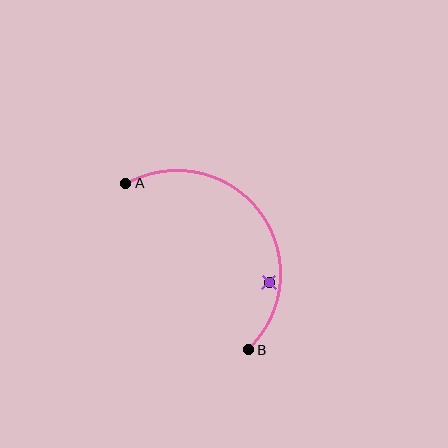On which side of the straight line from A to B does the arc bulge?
The arc bulges above and to the right of the straight line connecting A and B.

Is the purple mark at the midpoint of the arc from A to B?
No — the purple mark does not lie on the arc at all. It sits slightly inside the curve.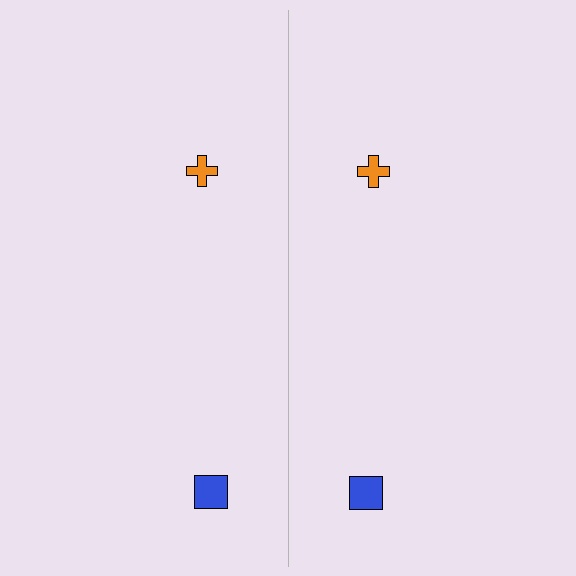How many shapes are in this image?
There are 4 shapes in this image.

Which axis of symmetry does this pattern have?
The pattern has a vertical axis of symmetry running through the center of the image.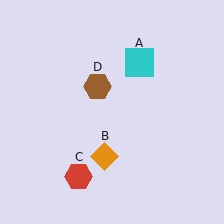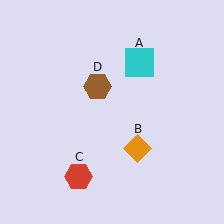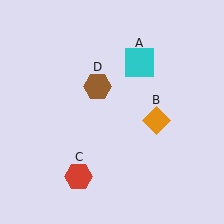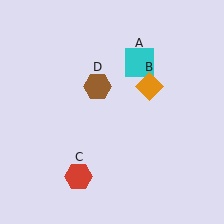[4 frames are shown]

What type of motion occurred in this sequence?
The orange diamond (object B) rotated counterclockwise around the center of the scene.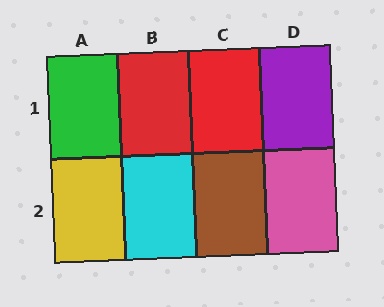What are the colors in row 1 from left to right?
Green, red, red, purple.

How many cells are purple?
1 cell is purple.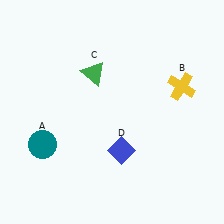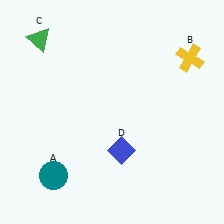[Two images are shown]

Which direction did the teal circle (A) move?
The teal circle (A) moved down.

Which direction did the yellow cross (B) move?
The yellow cross (B) moved up.